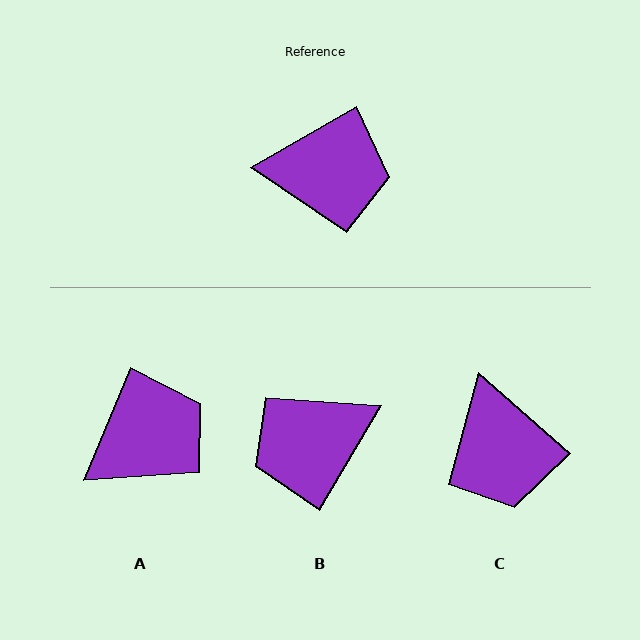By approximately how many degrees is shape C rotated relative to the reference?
Approximately 71 degrees clockwise.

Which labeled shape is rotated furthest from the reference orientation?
B, about 150 degrees away.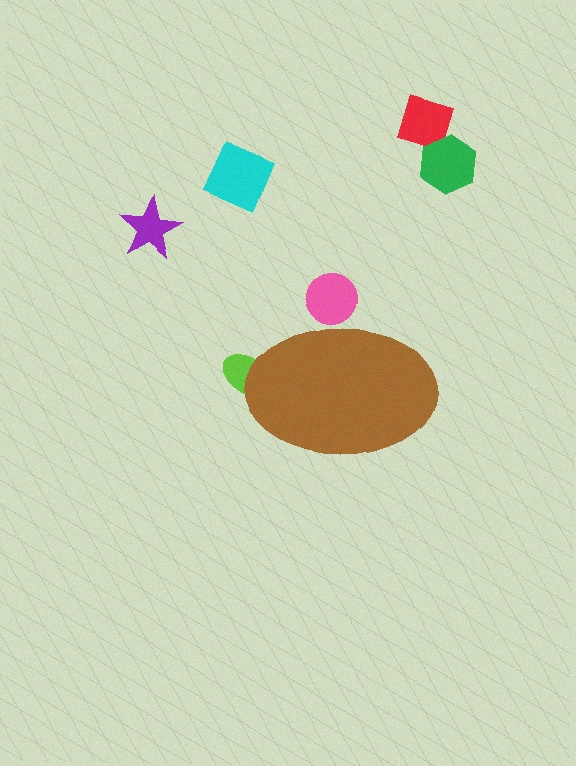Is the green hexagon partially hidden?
No, the green hexagon is fully visible.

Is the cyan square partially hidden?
No, the cyan square is fully visible.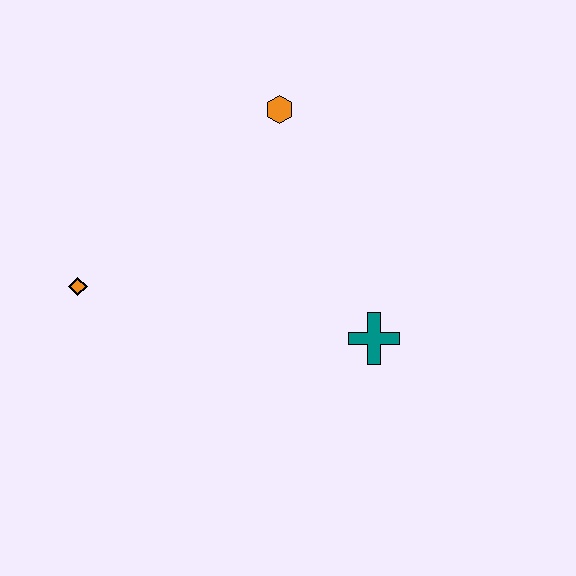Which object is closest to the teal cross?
The orange hexagon is closest to the teal cross.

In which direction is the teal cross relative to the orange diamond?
The teal cross is to the right of the orange diamond.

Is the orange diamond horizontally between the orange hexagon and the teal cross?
No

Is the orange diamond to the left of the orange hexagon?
Yes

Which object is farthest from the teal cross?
The orange diamond is farthest from the teal cross.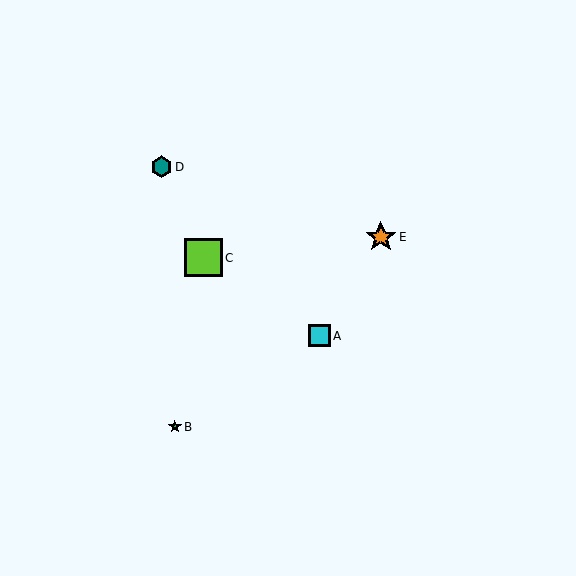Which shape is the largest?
The lime square (labeled C) is the largest.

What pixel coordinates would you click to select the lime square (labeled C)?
Click at (203, 258) to select the lime square C.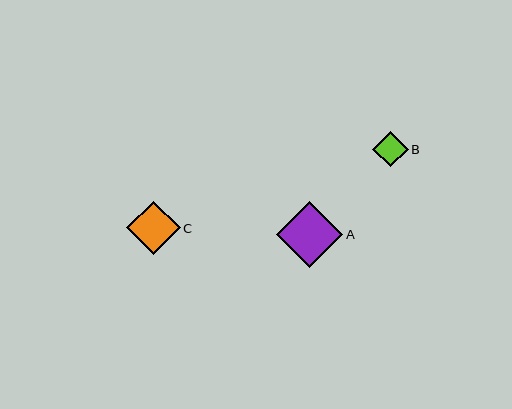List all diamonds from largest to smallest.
From largest to smallest: A, C, B.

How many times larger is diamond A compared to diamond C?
Diamond A is approximately 1.3 times the size of diamond C.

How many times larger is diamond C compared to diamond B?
Diamond C is approximately 1.5 times the size of diamond B.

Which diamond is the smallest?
Diamond B is the smallest with a size of approximately 36 pixels.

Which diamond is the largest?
Diamond A is the largest with a size of approximately 67 pixels.